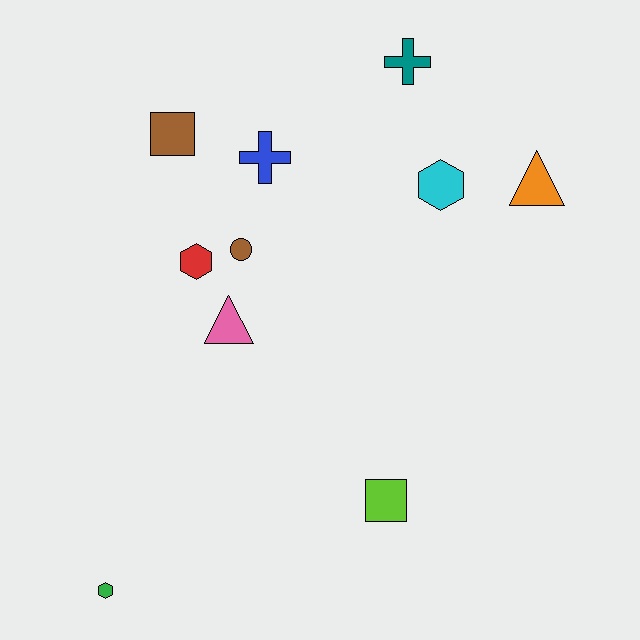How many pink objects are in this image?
There is 1 pink object.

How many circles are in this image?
There is 1 circle.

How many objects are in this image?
There are 10 objects.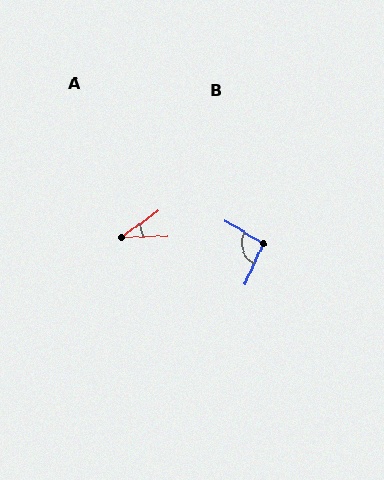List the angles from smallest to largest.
A (34°), B (97°).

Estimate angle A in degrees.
Approximately 34 degrees.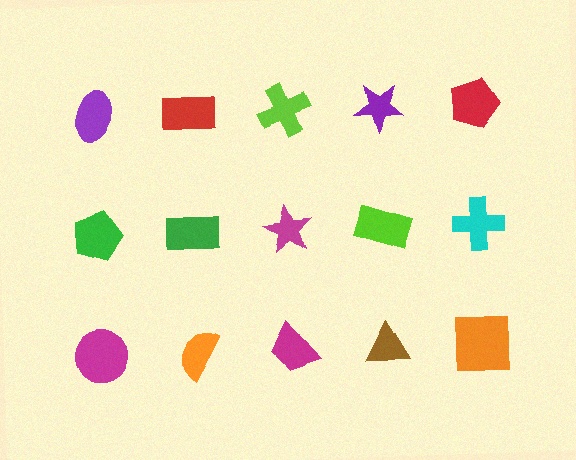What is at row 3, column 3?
A magenta trapezoid.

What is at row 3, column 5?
An orange square.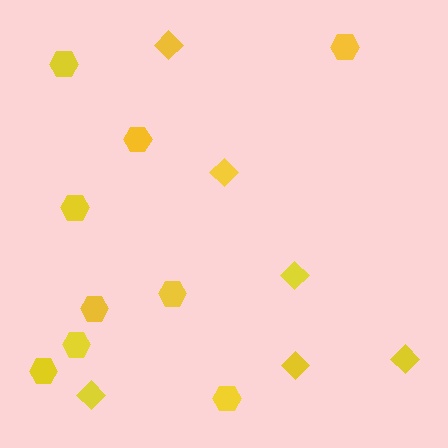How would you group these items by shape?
There are 2 groups: one group of hexagons (9) and one group of diamonds (6).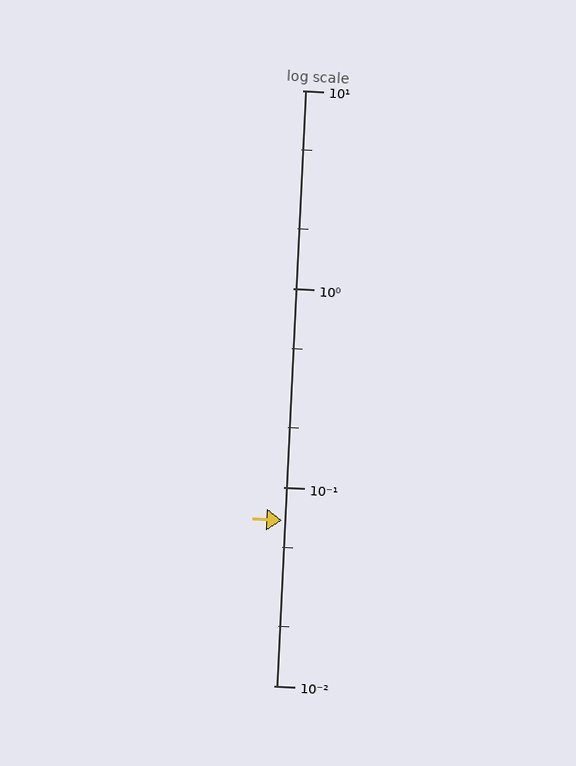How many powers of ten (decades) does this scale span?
The scale spans 3 decades, from 0.01 to 10.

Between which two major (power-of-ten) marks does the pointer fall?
The pointer is between 0.01 and 0.1.